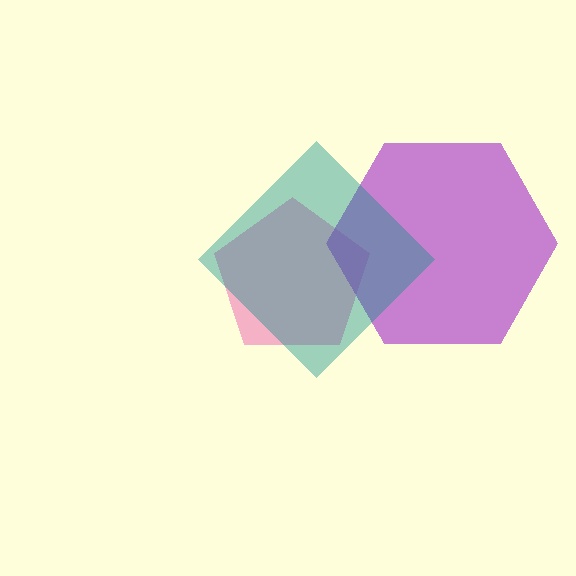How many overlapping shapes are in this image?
There are 3 overlapping shapes in the image.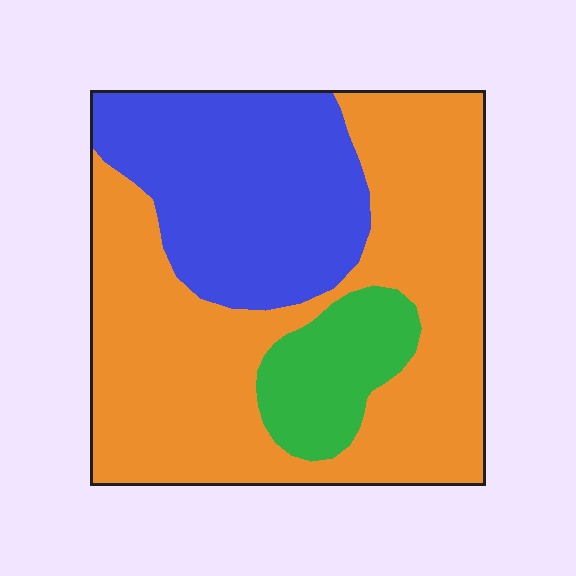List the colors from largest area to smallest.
From largest to smallest: orange, blue, green.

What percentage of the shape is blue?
Blue takes up about one third (1/3) of the shape.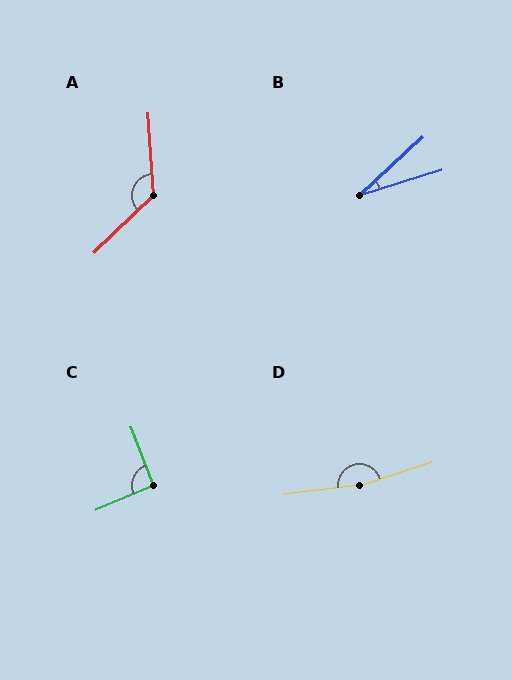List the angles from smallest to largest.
B (25°), C (92°), A (130°), D (169°).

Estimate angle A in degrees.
Approximately 130 degrees.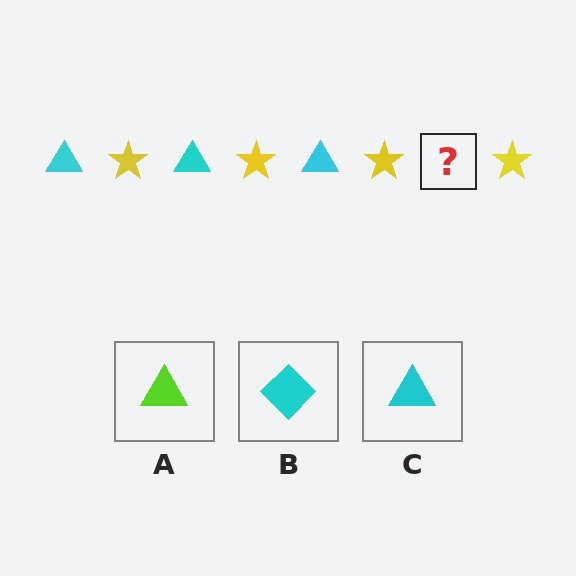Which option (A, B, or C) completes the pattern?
C.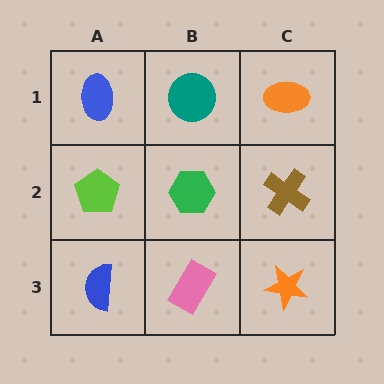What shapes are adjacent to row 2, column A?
A blue ellipse (row 1, column A), a blue semicircle (row 3, column A), a green hexagon (row 2, column B).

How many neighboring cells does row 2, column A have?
3.